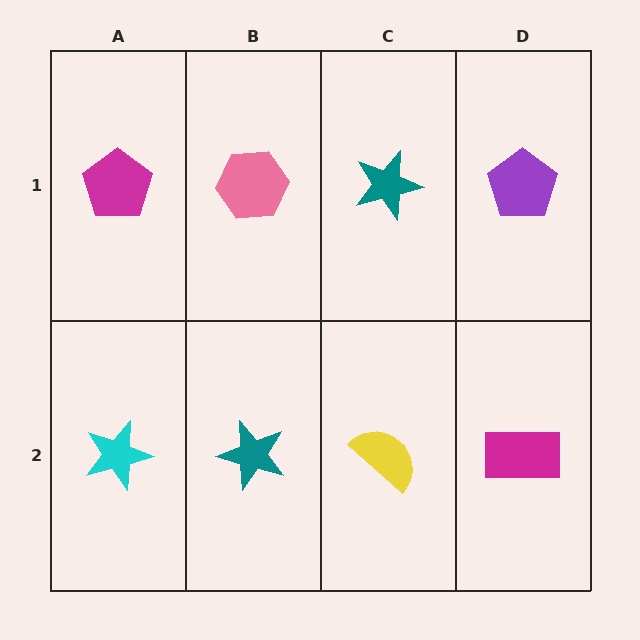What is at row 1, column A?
A magenta pentagon.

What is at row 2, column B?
A teal star.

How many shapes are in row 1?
4 shapes.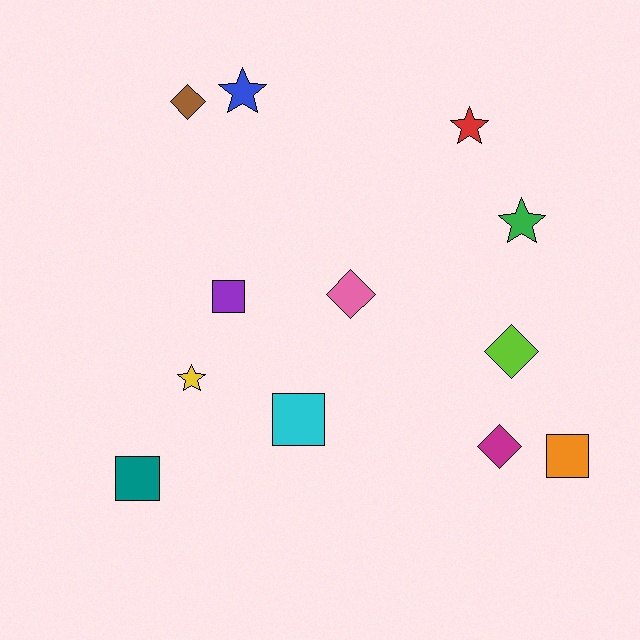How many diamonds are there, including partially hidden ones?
There are 4 diamonds.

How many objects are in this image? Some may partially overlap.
There are 12 objects.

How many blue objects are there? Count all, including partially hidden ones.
There is 1 blue object.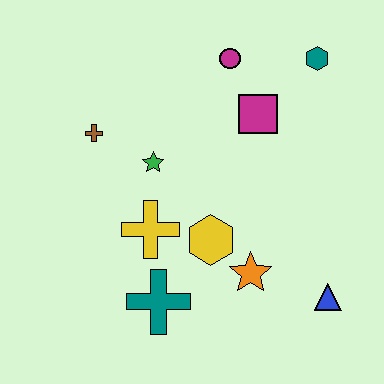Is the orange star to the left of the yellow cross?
No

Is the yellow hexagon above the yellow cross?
No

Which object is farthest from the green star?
The blue triangle is farthest from the green star.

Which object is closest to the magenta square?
The magenta circle is closest to the magenta square.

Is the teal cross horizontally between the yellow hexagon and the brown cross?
Yes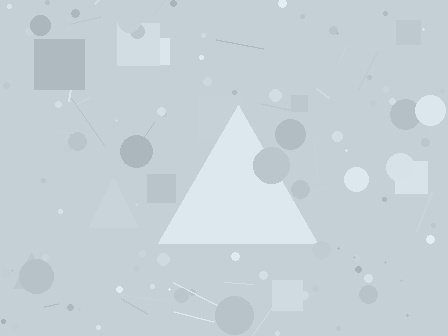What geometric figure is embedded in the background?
A triangle is embedded in the background.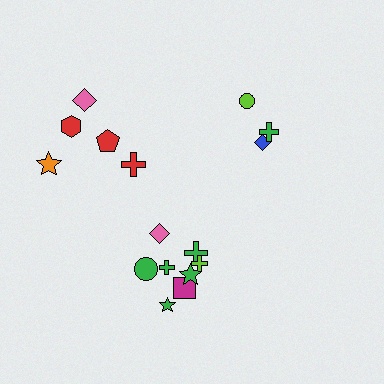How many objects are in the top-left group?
There are 5 objects.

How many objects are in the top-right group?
There are 3 objects.